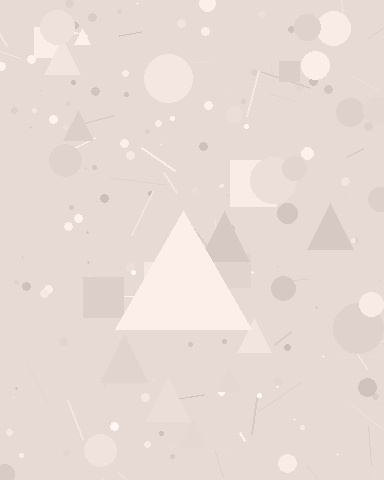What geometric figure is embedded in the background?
A triangle is embedded in the background.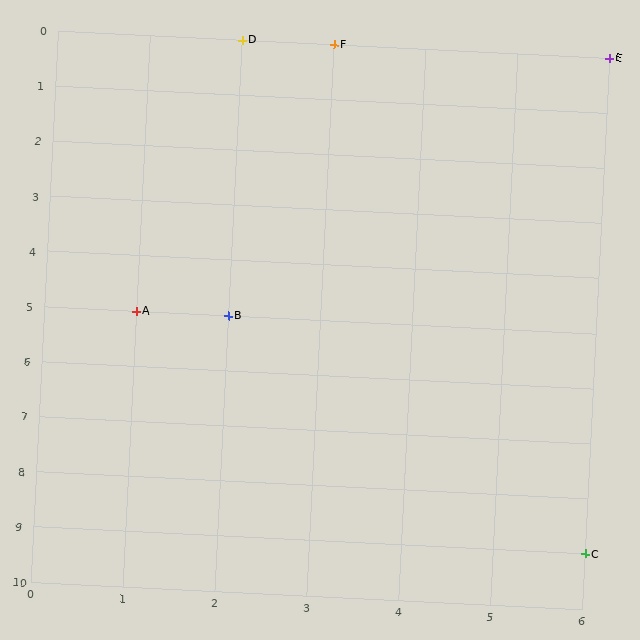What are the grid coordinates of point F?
Point F is at grid coordinates (3, 0).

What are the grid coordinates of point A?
Point A is at grid coordinates (1, 5).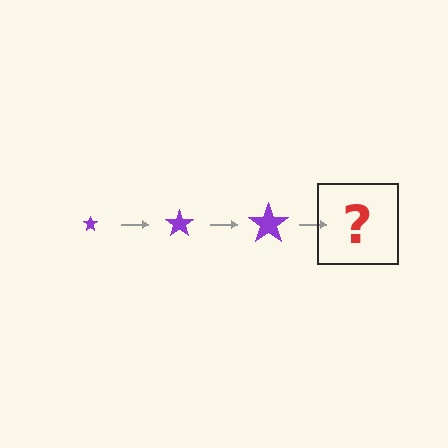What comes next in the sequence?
The next element should be a purple star, larger than the previous one.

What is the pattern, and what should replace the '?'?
The pattern is that the star gets progressively larger each step. The '?' should be a purple star, larger than the previous one.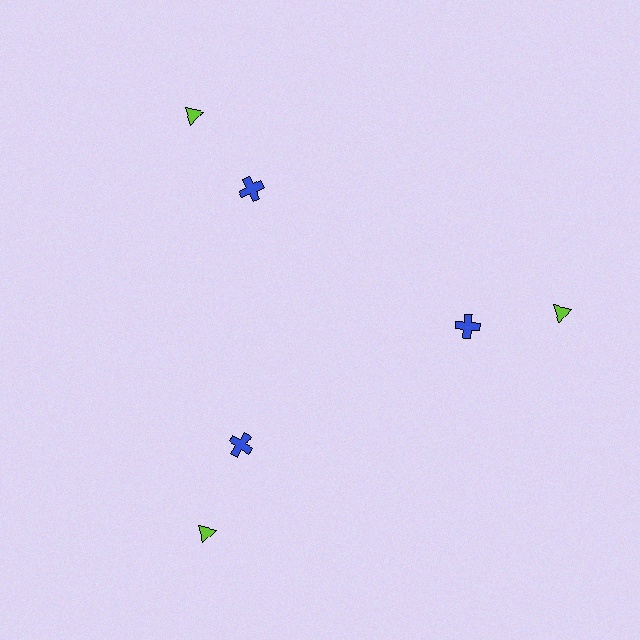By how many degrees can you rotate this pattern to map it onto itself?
The pattern maps onto itself every 120 degrees of rotation.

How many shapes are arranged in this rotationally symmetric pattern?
There are 6 shapes, arranged in 3 groups of 2.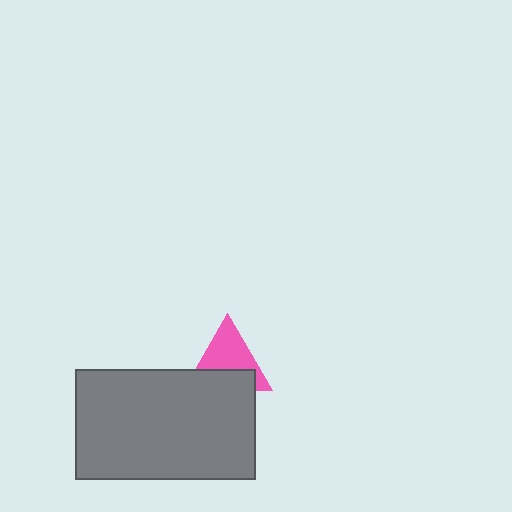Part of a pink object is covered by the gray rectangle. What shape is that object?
It is a triangle.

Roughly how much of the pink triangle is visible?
About half of it is visible (roughly 59%).